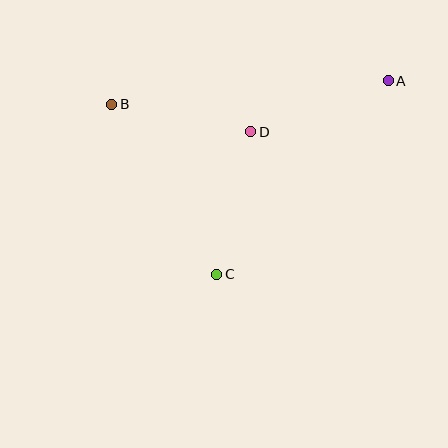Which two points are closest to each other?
Points B and D are closest to each other.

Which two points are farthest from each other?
Points A and B are farthest from each other.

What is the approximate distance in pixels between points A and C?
The distance between A and C is approximately 259 pixels.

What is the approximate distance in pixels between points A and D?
The distance between A and D is approximately 147 pixels.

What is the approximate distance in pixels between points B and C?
The distance between B and C is approximately 200 pixels.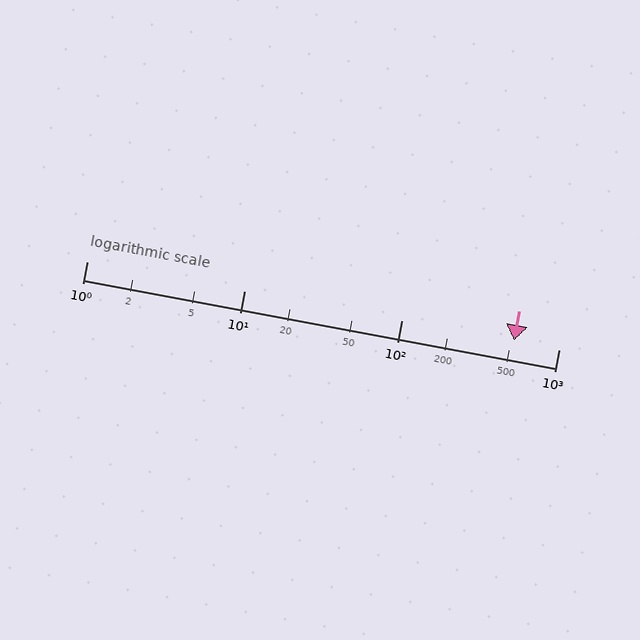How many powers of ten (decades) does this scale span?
The scale spans 3 decades, from 1 to 1000.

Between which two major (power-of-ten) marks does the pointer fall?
The pointer is between 100 and 1000.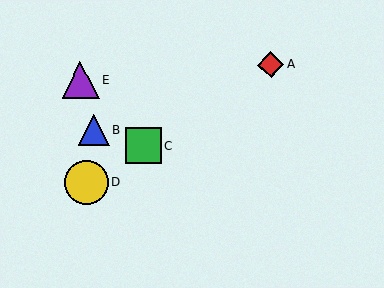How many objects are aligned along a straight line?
3 objects (A, C, D) are aligned along a straight line.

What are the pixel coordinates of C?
Object C is at (144, 146).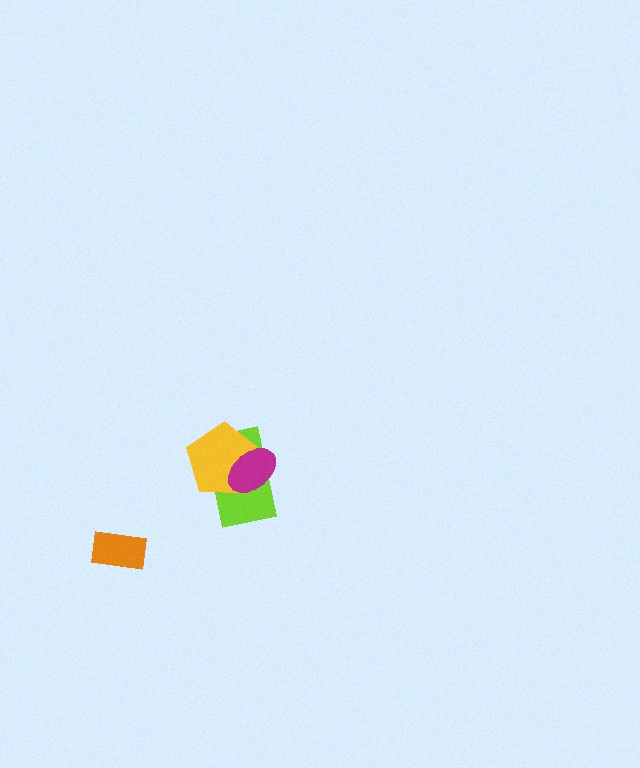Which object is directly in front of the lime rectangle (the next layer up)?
The yellow pentagon is directly in front of the lime rectangle.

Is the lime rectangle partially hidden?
Yes, it is partially covered by another shape.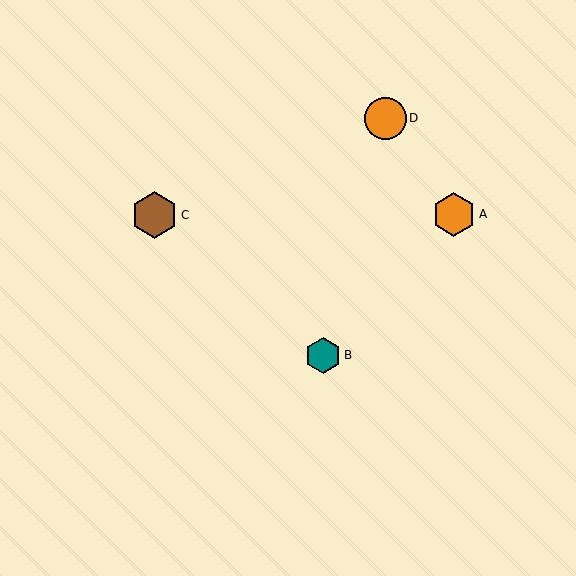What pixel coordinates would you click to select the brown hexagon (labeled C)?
Click at (155, 215) to select the brown hexagon C.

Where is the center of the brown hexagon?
The center of the brown hexagon is at (155, 215).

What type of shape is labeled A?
Shape A is an orange hexagon.